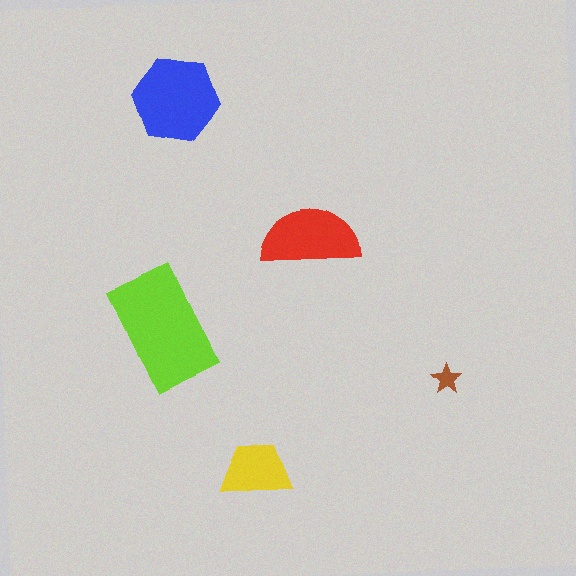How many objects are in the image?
There are 5 objects in the image.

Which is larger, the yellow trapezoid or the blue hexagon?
The blue hexagon.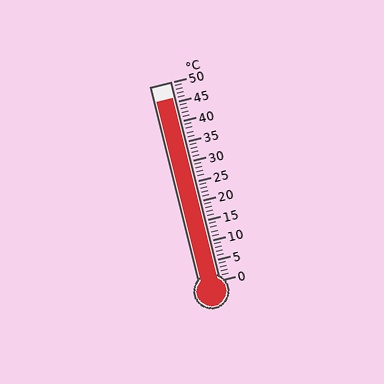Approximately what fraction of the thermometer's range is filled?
The thermometer is filled to approximately 90% of its range.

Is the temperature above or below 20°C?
The temperature is above 20°C.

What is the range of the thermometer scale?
The thermometer scale ranges from 0°C to 50°C.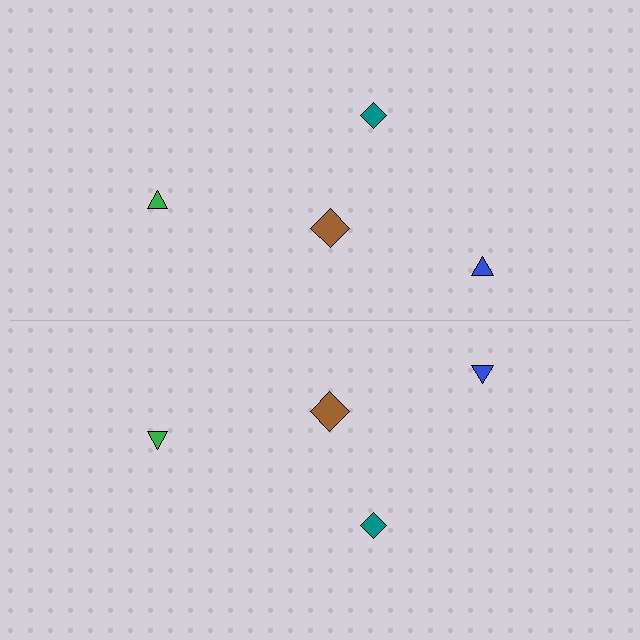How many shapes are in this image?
There are 8 shapes in this image.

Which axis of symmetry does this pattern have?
The pattern has a horizontal axis of symmetry running through the center of the image.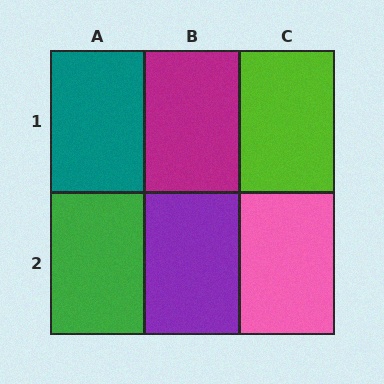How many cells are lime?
1 cell is lime.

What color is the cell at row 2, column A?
Green.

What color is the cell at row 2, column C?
Pink.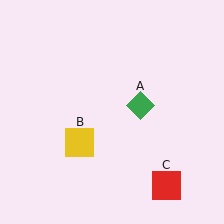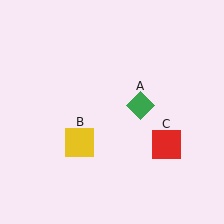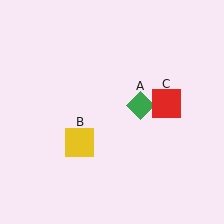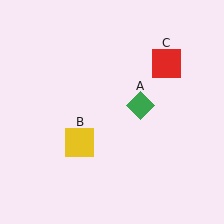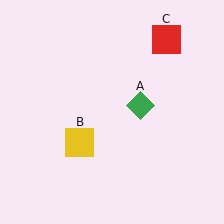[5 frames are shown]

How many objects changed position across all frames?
1 object changed position: red square (object C).